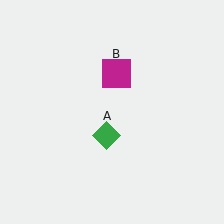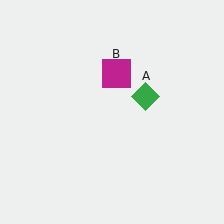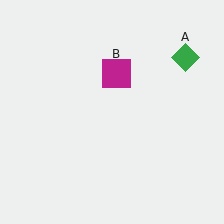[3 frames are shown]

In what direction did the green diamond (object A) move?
The green diamond (object A) moved up and to the right.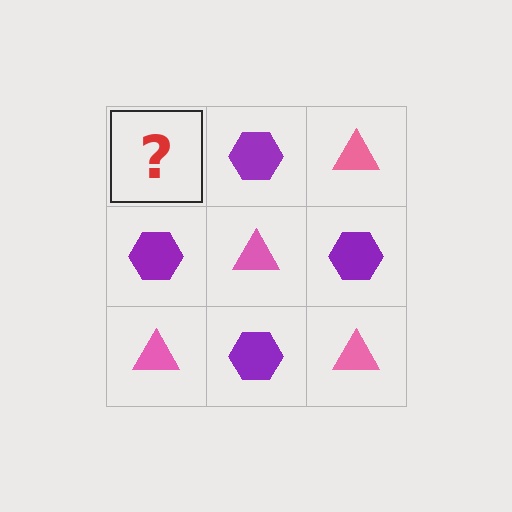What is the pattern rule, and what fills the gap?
The rule is that it alternates pink triangle and purple hexagon in a checkerboard pattern. The gap should be filled with a pink triangle.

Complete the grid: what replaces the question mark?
The question mark should be replaced with a pink triangle.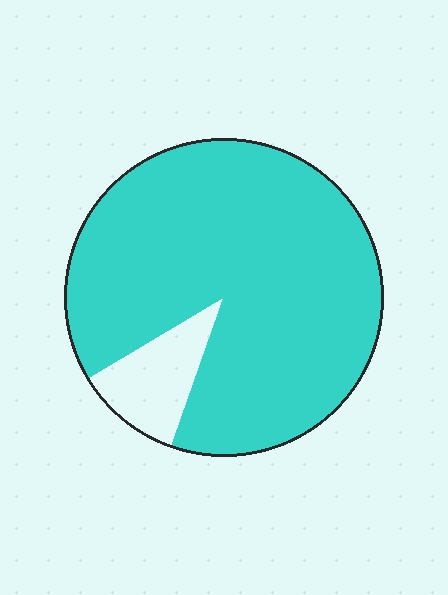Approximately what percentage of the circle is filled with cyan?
Approximately 90%.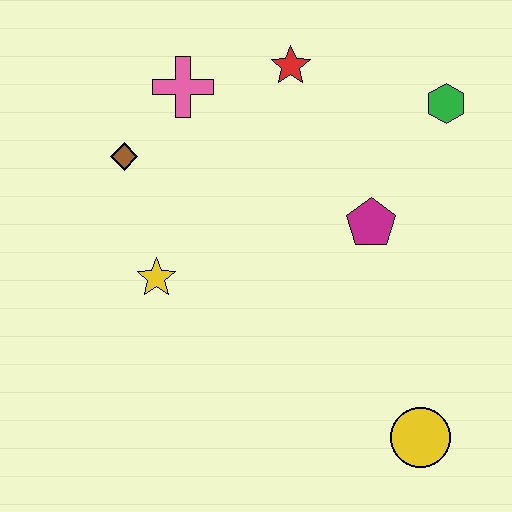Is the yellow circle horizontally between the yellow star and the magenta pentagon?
No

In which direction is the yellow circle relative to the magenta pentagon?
The yellow circle is below the magenta pentagon.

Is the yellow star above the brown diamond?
No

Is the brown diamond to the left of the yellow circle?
Yes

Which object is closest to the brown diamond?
The pink cross is closest to the brown diamond.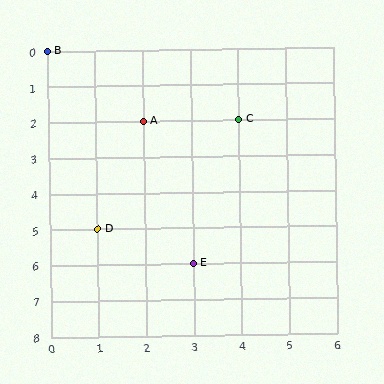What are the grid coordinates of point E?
Point E is at grid coordinates (3, 6).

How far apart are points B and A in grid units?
Points B and A are 2 columns and 2 rows apart (about 2.8 grid units diagonally).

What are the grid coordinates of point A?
Point A is at grid coordinates (2, 2).